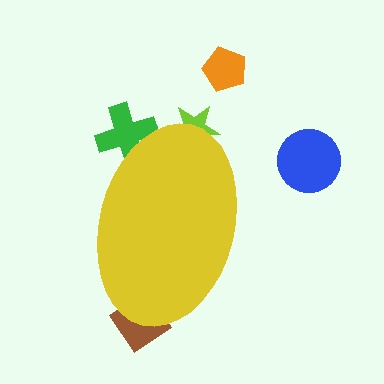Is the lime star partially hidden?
Yes, the lime star is partially hidden behind the yellow ellipse.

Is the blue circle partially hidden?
No, the blue circle is fully visible.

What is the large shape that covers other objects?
A yellow ellipse.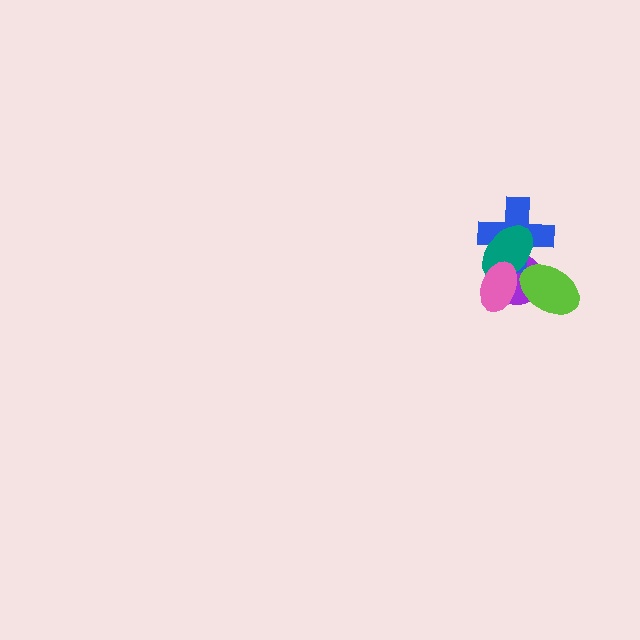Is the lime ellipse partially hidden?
No, no other shape covers it.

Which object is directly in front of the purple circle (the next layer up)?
The blue cross is directly in front of the purple circle.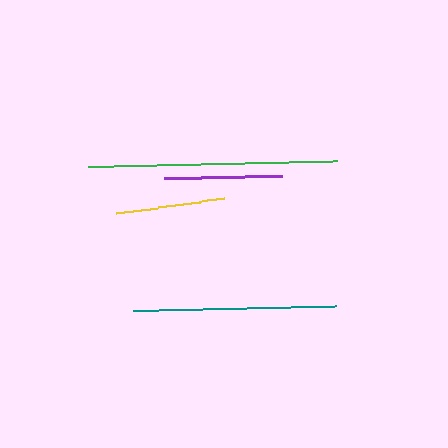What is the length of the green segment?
The green segment is approximately 248 pixels long.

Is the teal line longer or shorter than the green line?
The green line is longer than the teal line.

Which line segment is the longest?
The green line is the longest at approximately 248 pixels.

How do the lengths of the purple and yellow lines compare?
The purple and yellow lines are approximately the same length.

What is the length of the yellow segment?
The yellow segment is approximately 109 pixels long.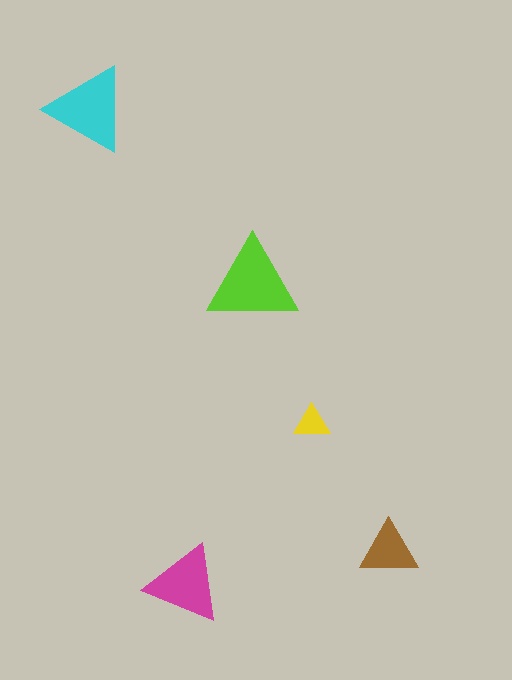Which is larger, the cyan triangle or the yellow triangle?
The cyan one.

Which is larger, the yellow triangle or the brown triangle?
The brown one.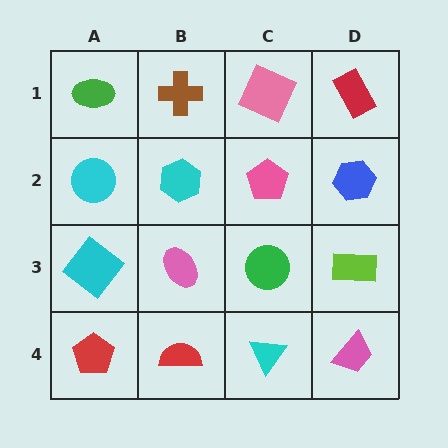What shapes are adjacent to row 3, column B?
A cyan hexagon (row 2, column B), a red semicircle (row 4, column B), a cyan diamond (row 3, column A), a green circle (row 3, column C).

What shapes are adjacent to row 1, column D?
A blue hexagon (row 2, column D), a pink square (row 1, column C).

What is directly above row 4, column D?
A lime rectangle.